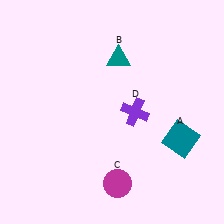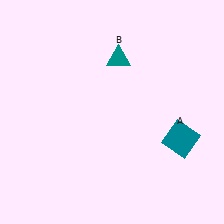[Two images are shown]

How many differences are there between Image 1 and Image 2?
There are 2 differences between the two images.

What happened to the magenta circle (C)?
The magenta circle (C) was removed in Image 2. It was in the bottom-right area of Image 1.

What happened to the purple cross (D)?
The purple cross (D) was removed in Image 2. It was in the bottom-right area of Image 1.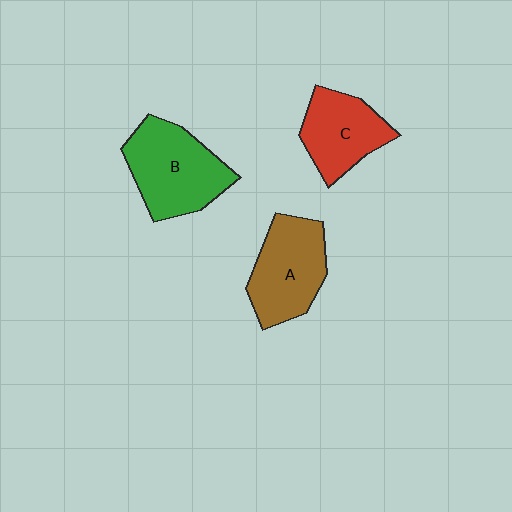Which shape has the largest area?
Shape B (green).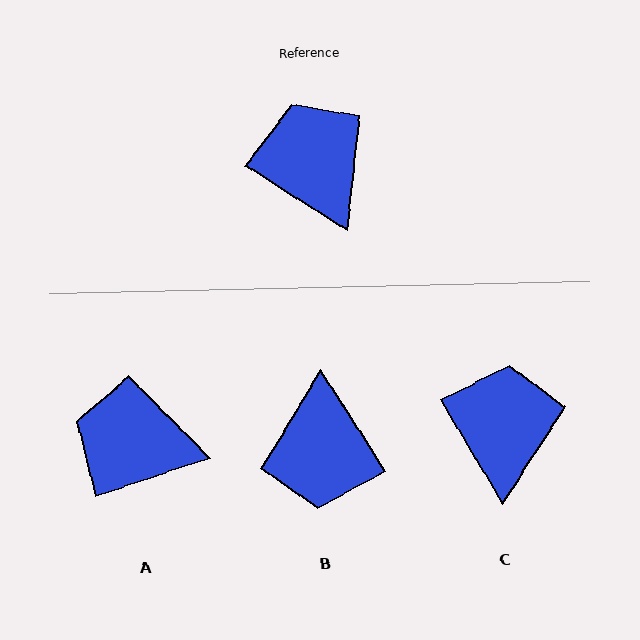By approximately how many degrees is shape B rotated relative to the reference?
Approximately 155 degrees counter-clockwise.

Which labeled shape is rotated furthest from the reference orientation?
B, about 155 degrees away.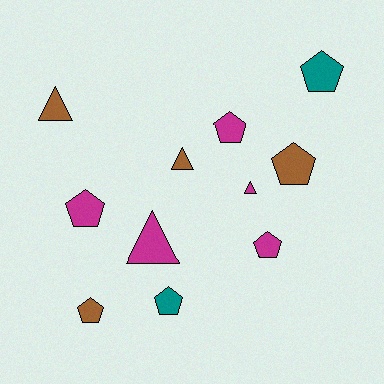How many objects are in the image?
There are 11 objects.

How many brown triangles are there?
There are 2 brown triangles.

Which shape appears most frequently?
Pentagon, with 7 objects.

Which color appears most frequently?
Magenta, with 5 objects.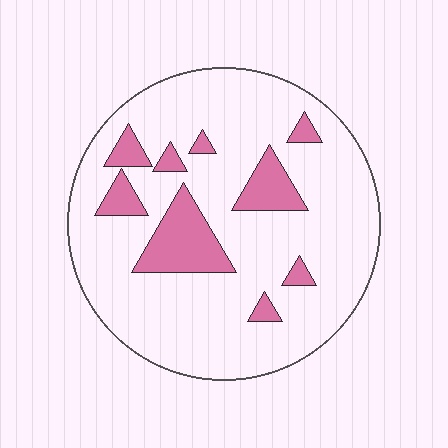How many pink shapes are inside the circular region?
9.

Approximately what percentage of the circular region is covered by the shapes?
Approximately 15%.